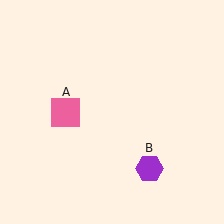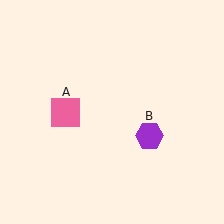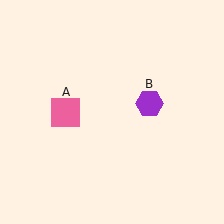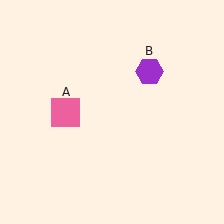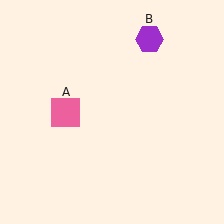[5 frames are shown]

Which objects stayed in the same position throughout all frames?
Pink square (object A) remained stationary.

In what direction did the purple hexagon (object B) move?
The purple hexagon (object B) moved up.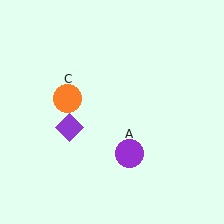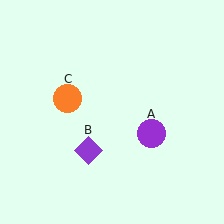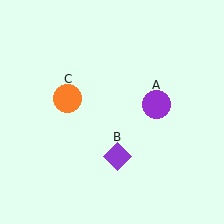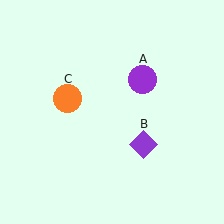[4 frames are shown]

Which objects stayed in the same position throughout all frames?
Orange circle (object C) remained stationary.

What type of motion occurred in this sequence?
The purple circle (object A), purple diamond (object B) rotated counterclockwise around the center of the scene.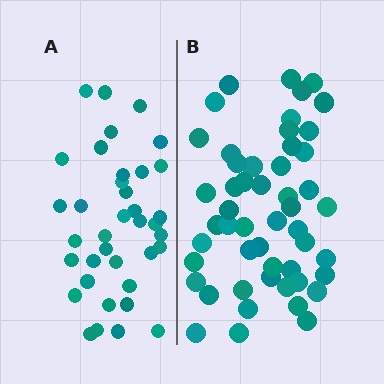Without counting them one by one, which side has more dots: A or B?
Region B (the right region) has more dots.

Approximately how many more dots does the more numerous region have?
Region B has approximately 15 more dots than region A.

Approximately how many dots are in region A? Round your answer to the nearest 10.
About 40 dots. (The exact count is 37, which rounds to 40.)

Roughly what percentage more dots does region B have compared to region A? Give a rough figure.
About 40% more.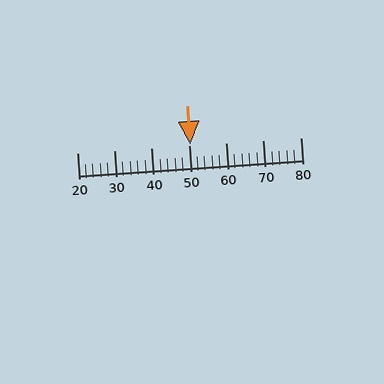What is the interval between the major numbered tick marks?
The major tick marks are spaced 10 units apart.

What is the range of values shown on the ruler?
The ruler shows values from 20 to 80.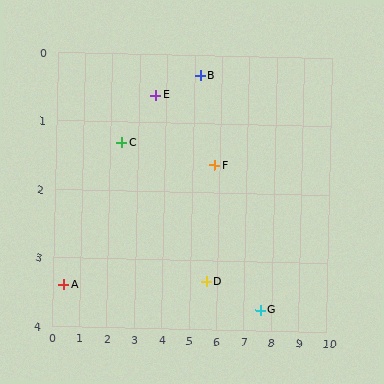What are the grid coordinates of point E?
Point E is at approximately (3.6, 0.6).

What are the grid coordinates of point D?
Point D is at approximately (5.6, 3.3).